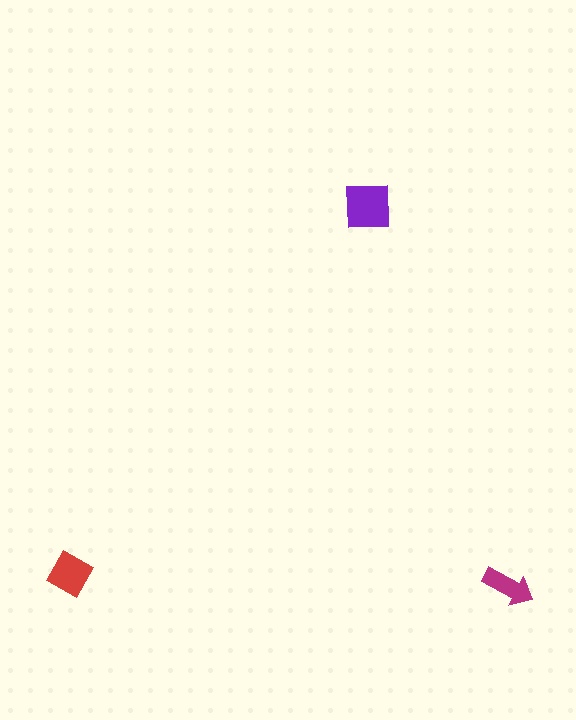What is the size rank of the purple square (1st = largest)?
1st.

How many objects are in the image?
There are 3 objects in the image.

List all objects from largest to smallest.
The purple square, the red diamond, the magenta arrow.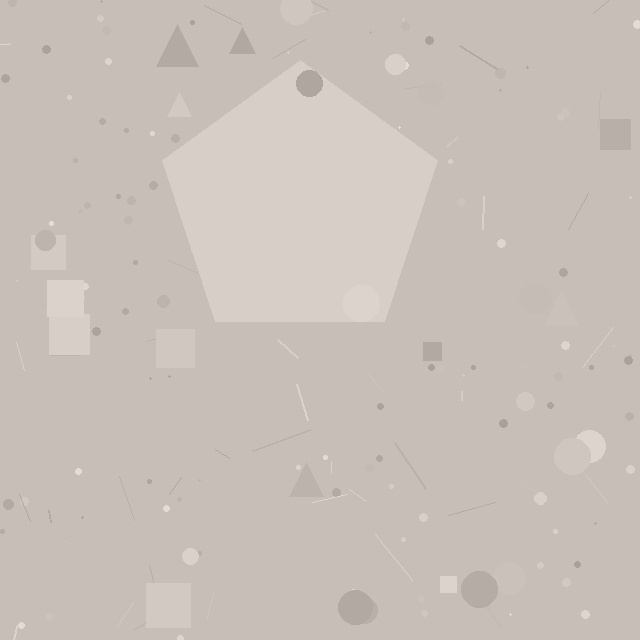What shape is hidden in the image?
A pentagon is hidden in the image.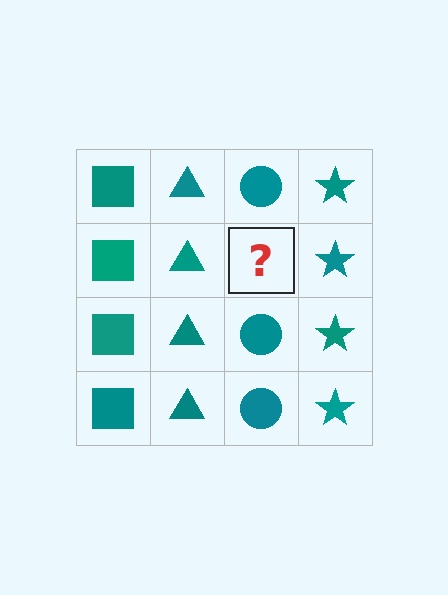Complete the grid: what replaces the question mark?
The question mark should be replaced with a teal circle.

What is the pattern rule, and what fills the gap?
The rule is that each column has a consistent shape. The gap should be filled with a teal circle.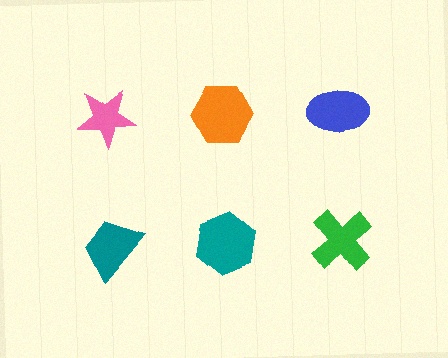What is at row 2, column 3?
A green cross.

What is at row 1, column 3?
A blue ellipse.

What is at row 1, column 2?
An orange hexagon.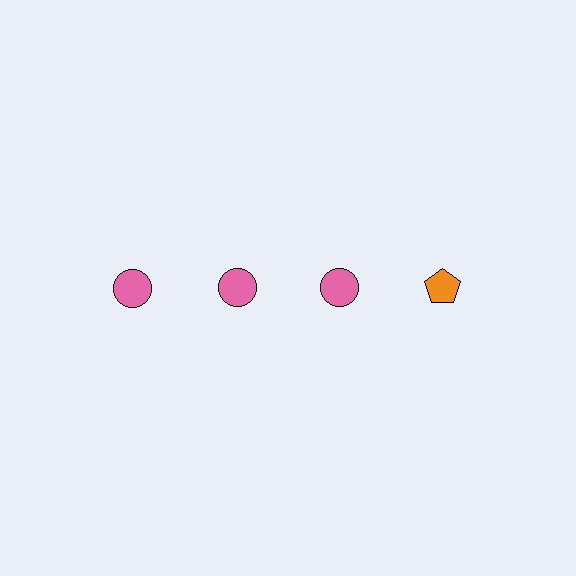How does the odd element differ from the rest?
It differs in both color (orange instead of pink) and shape (pentagon instead of circle).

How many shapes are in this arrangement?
There are 4 shapes arranged in a grid pattern.